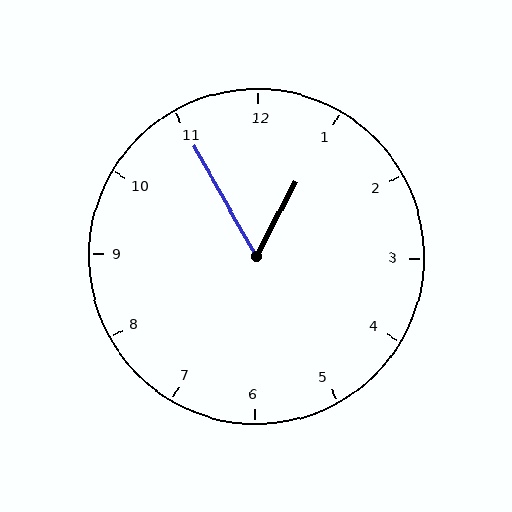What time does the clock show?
12:55.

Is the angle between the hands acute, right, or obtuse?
It is acute.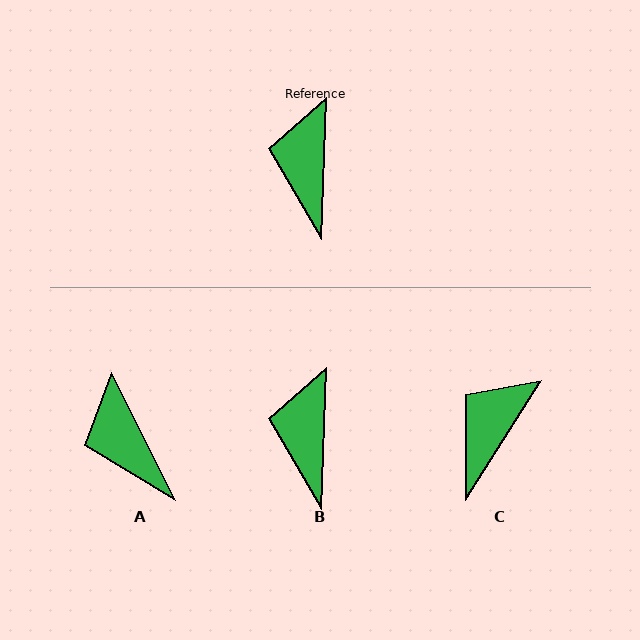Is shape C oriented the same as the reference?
No, it is off by about 30 degrees.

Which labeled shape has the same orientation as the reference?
B.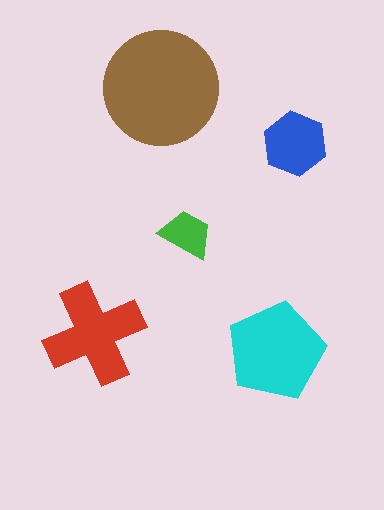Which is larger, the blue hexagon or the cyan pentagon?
The cyan pentagon.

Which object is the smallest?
The green trapezoid.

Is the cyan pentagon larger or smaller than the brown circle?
Smaller.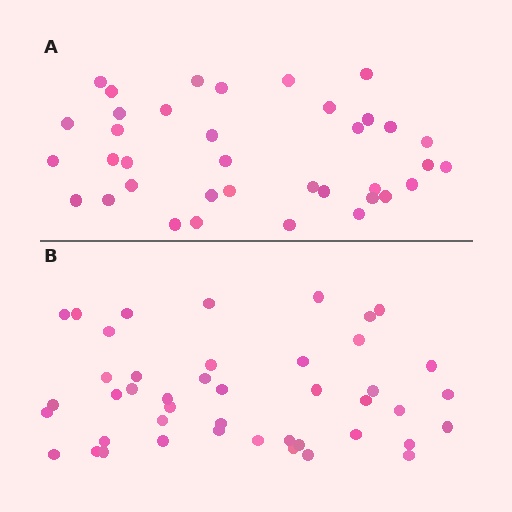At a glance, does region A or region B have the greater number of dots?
Region B (the bottom region) has more dots.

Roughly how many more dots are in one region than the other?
Region B has roughly 8 or so more dots than region A.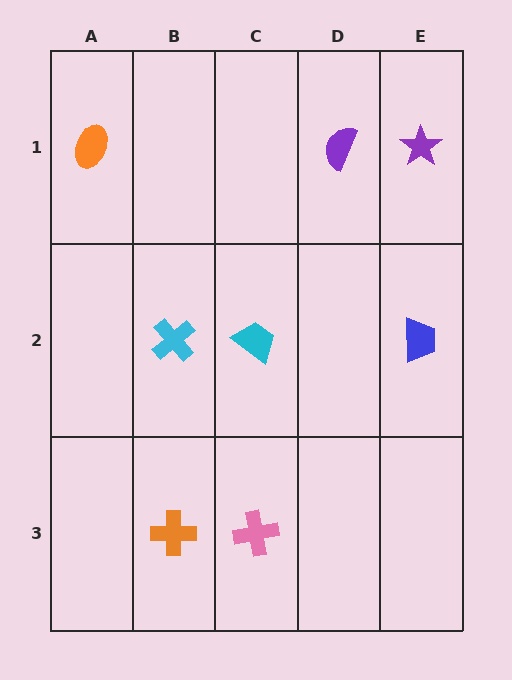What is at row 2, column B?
A cyan cross.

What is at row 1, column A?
An orange ellipse.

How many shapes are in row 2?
3 shapes.